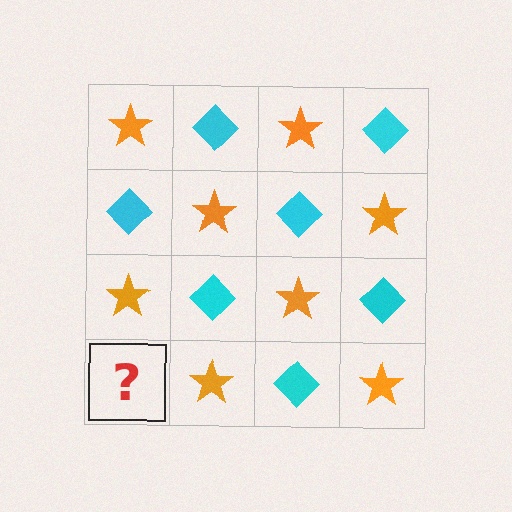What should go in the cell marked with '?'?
The missing cell should contain a cyan diamond.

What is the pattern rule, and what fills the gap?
The rule is that it alternates orange star and cyan diamond in a checkerboard pattern. The gap should be filled with a cyan diamond.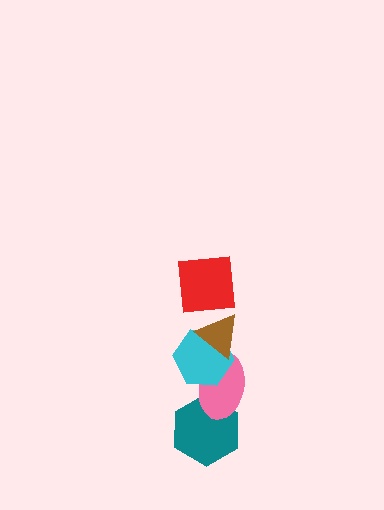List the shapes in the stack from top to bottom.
From top to bottom: the red square, the brown triangle, the cyan hexagon, the pink ellipse, the teal hexagon.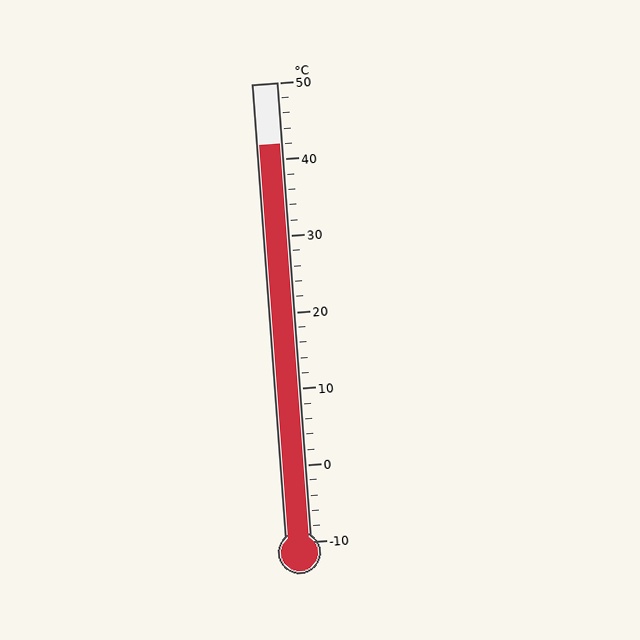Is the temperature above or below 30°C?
The temperature is above 30°C.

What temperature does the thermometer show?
The thermometer shows approximately 42°C.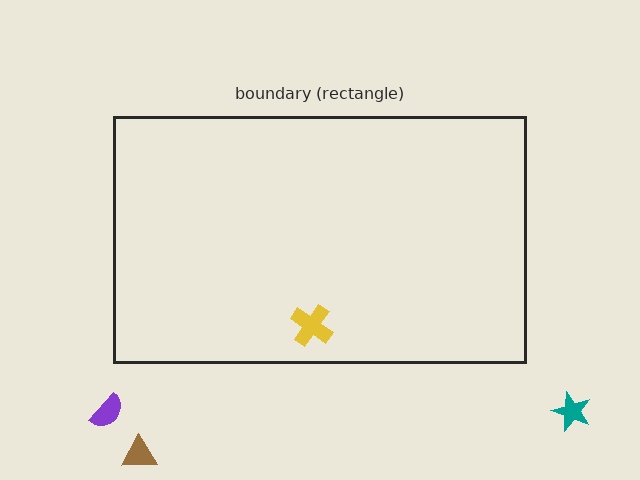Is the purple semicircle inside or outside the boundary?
Outside.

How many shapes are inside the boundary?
1 inside, 3 outside.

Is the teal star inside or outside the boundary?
Outside.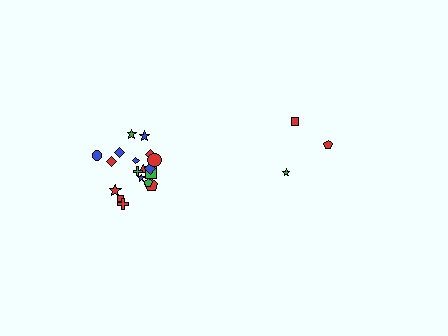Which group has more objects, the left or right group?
The left group.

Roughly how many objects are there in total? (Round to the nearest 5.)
Roughly 20 objects in total.